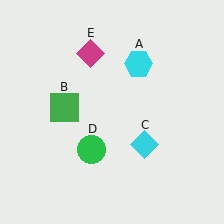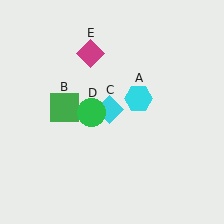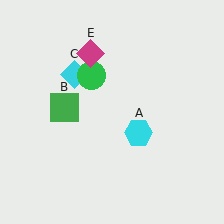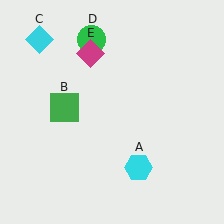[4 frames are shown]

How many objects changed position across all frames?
3 objects changed position: cyan hexagon (object A), cyan diamond (object C), green circle (object D).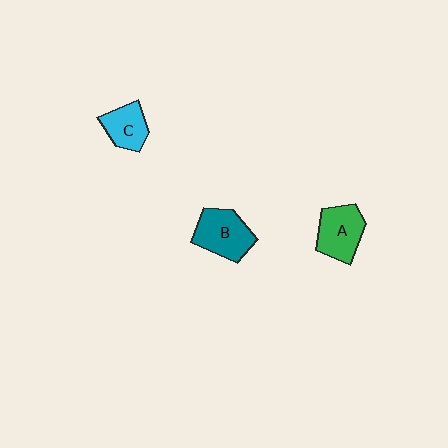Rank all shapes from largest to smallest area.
From largest to smallest: B (teal), A (green), C (cyan).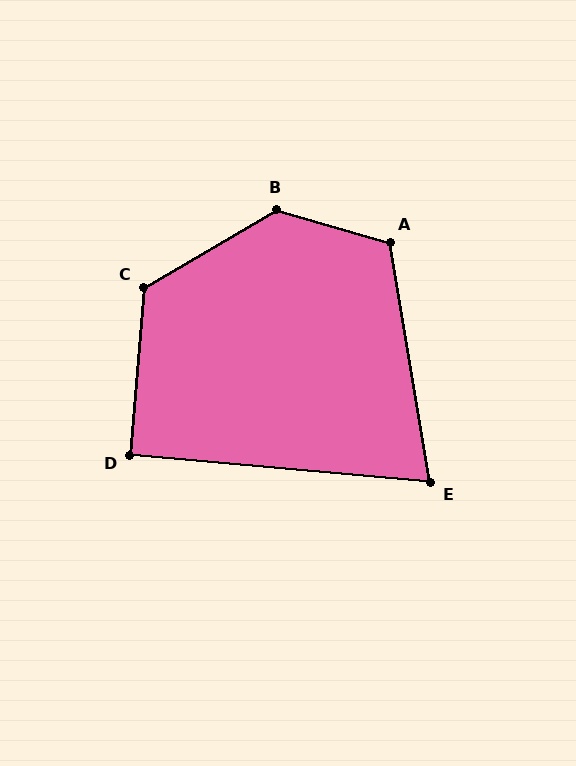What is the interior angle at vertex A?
Approximately 116 degrees (obtuse).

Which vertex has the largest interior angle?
B, at approximately 134 degrees.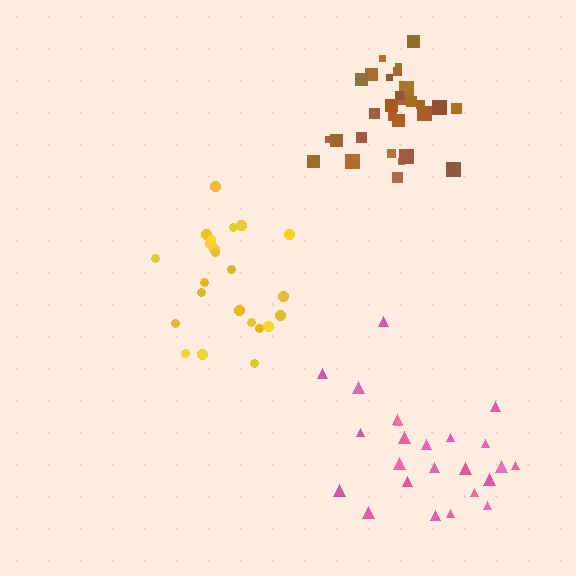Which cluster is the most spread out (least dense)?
Pink.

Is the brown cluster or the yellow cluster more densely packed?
Brown.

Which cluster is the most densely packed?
Brown.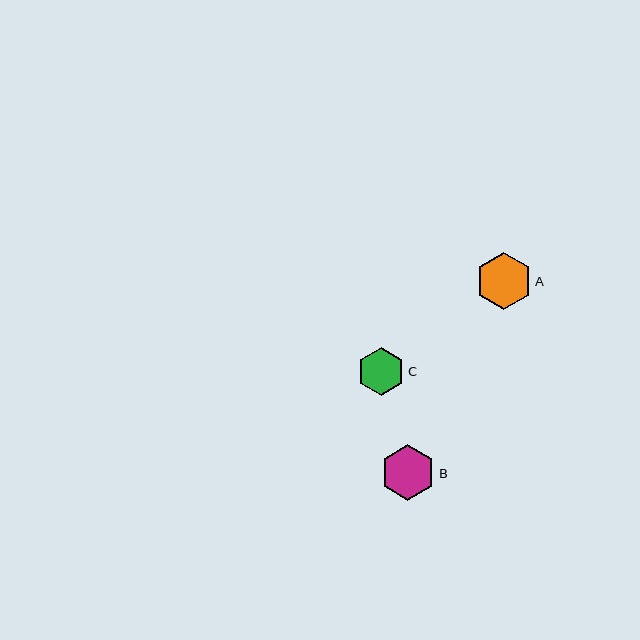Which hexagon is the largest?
Hexagon A is the largest with a size of approximately 57 pixels.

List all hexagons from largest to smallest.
From largest to smallest: A, B, C.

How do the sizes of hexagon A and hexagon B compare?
Hexagon A and hexagon B are approximately the same size.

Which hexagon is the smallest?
Hexagon C is the smallest with a size of approximately 48 pixels.